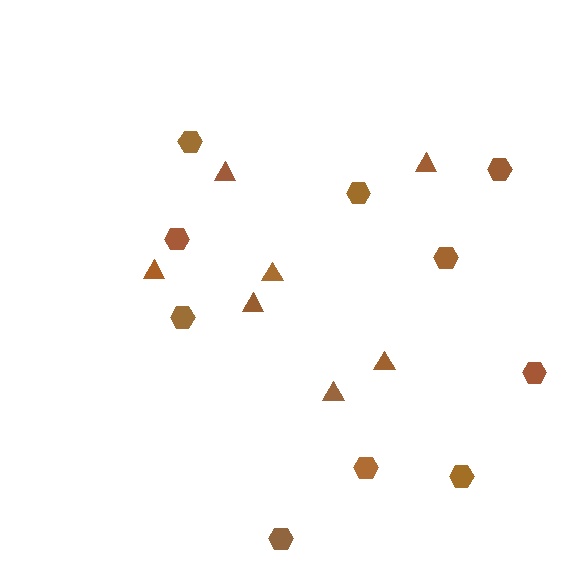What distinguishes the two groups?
There are 2 groups: one group of triangles (7) and one group of hexagons (10).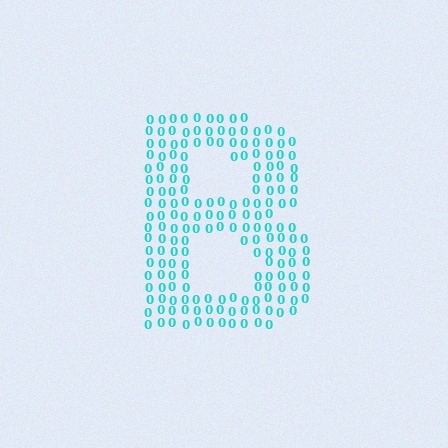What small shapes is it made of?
It is made of small digit 0's.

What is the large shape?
The large shape is the letter B.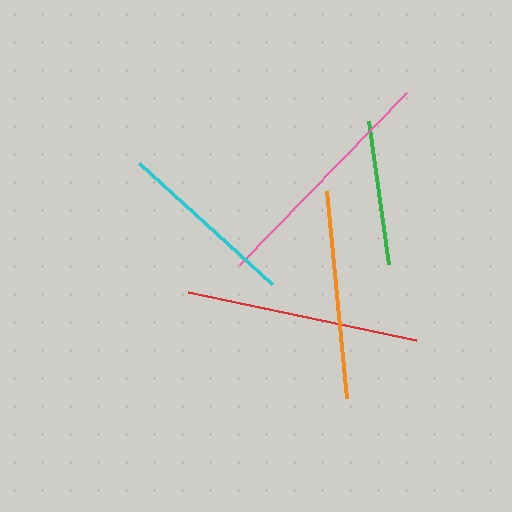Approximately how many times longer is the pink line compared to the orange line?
The pink line is approximately 1.1 times the length of the orange line.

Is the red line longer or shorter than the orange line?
The red line is longer than the orange line.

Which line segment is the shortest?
The green line is the shortest at approximately 145 pixels.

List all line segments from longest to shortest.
From longest to shortest: pink, red, orange, cyan, green.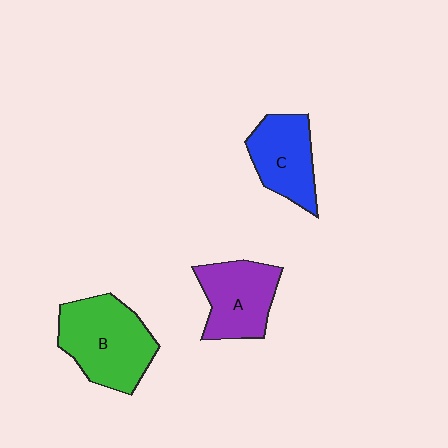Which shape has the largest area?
Shape B (green).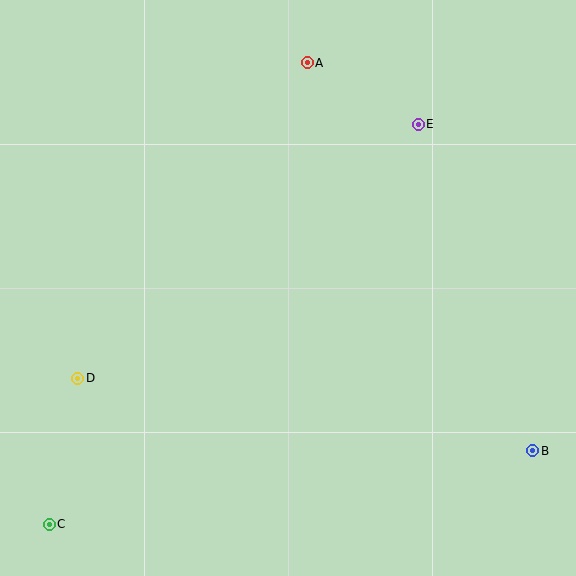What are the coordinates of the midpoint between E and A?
The midpoint between E and A is at (363, 93).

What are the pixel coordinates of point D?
Point D is at (78, 378).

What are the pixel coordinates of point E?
Point E is at (418, 124).